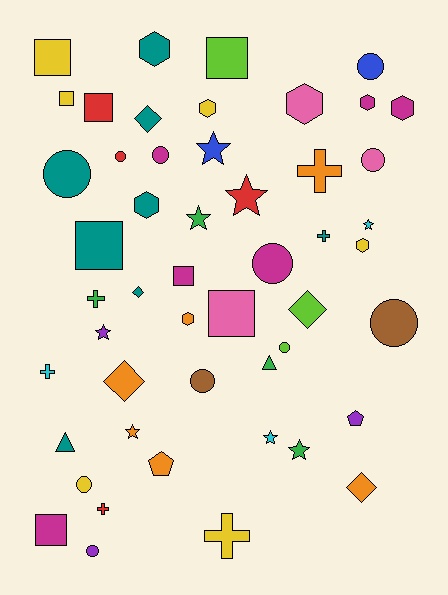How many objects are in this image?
There are 50 objects.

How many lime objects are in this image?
There are 3 lime objects.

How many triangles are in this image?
There are 2 triangles.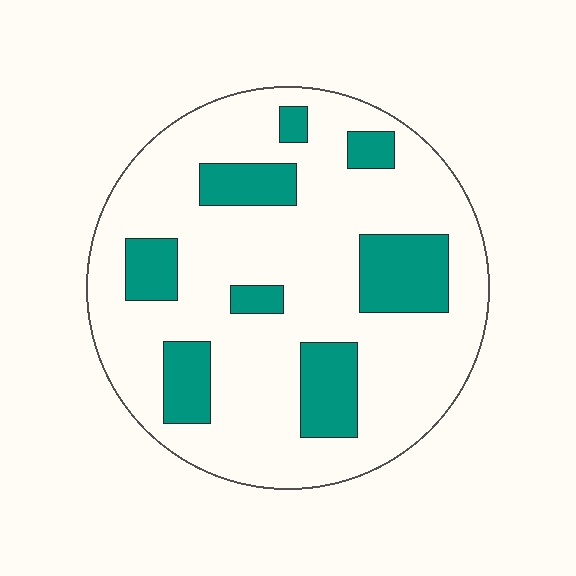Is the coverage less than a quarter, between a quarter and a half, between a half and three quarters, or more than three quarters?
Less than a quarter.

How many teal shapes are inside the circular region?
8.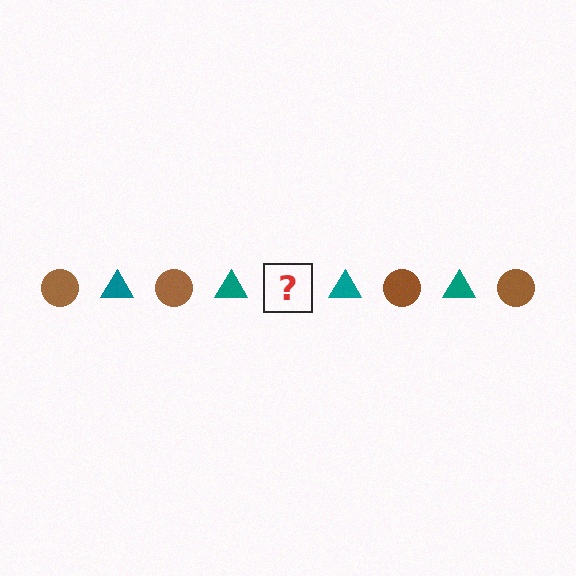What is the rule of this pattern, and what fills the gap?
The rule is that the pattern alternates between brown circle and teal triangle. The gap should be filled with a brown circle.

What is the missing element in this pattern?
The missing element is a brown circle.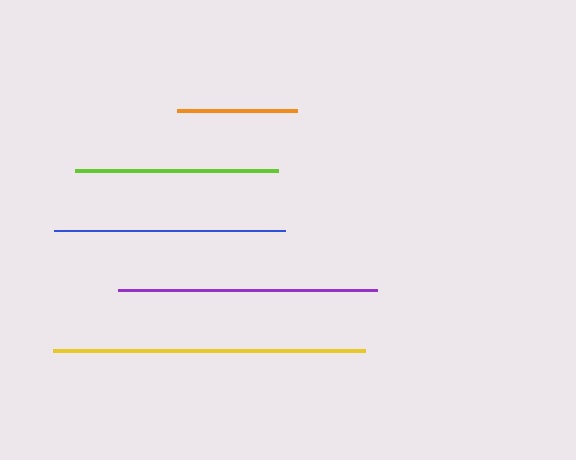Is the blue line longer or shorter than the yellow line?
The yellow line is longer than the blue line.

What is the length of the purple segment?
The purple segment is approximately 259 pixels long.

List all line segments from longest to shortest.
From longest to shortest: yellow, purple, blue, lime, orange.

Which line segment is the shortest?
The orange line is the shortest at approximately 119 pixels.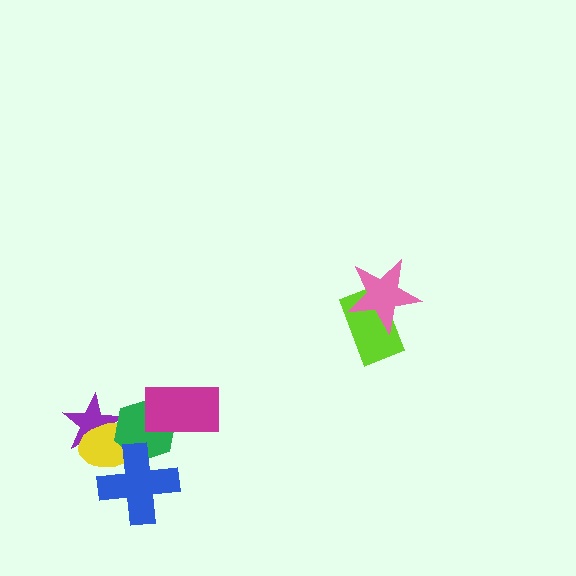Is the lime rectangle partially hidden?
Yes, it is partially covered by another shape.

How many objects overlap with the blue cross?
2 objects overlap with the blue cross.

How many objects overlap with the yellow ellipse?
3 objects overlap with the yellow ellipse.